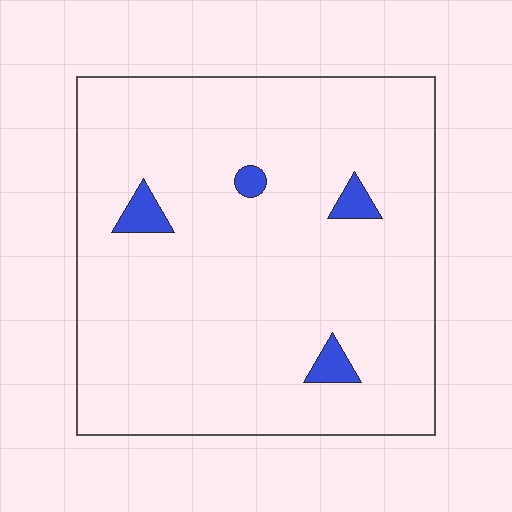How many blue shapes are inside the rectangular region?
4.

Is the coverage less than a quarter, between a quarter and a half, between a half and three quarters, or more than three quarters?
Less than a quarter.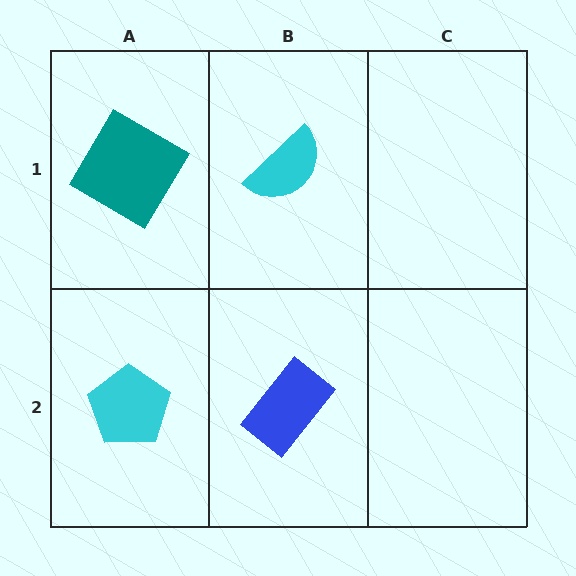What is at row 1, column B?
A cyan semicircle.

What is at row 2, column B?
A blue rectangle.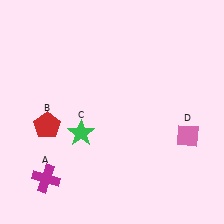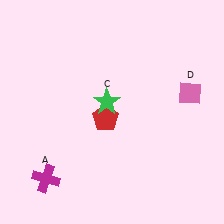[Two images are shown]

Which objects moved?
The objects that moved are: the red pentagon (B), the green star (C), the pink diamond (D).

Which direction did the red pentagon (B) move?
The red pentagon (B) moved right.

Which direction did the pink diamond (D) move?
The pink diamond (D) moved up.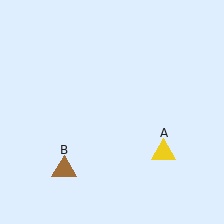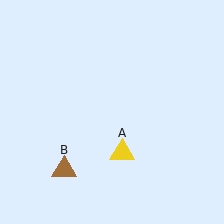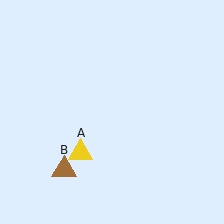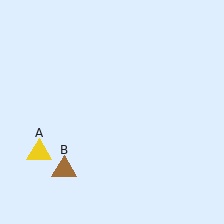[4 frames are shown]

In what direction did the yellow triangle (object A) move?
The yellow triangle (object A) moved left.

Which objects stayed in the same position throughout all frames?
Brown triangle (object B) remained stationary.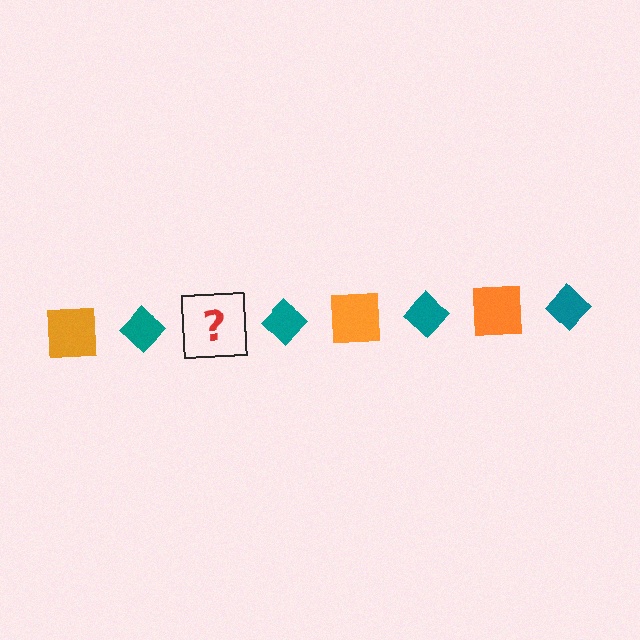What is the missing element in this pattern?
The missing element is an orange square.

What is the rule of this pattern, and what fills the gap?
The rule is that the pattern alternates between orange square and teal diamond. The gap should be filled with an orange square.